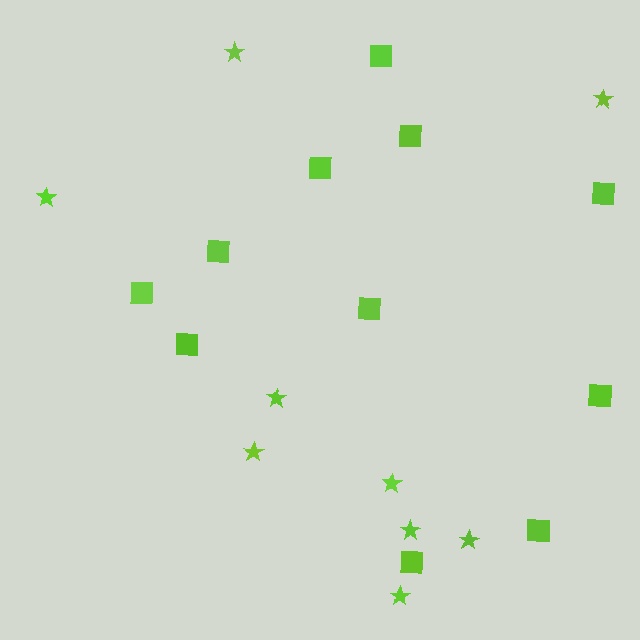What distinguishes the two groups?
There are 2 groups: one group of stars (9) and one group of squares (11).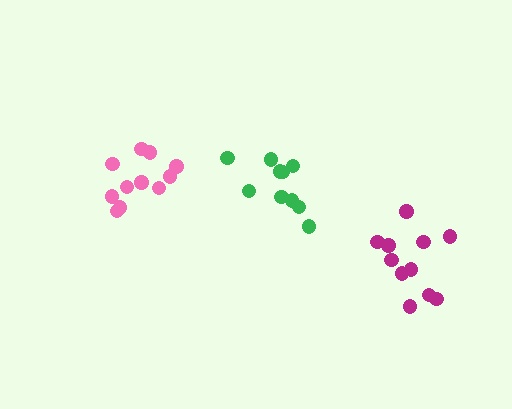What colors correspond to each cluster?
The clusters are colored: pink, green, magenta.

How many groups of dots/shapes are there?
There are 3 groups.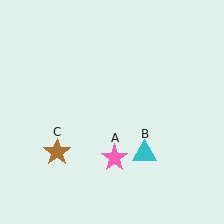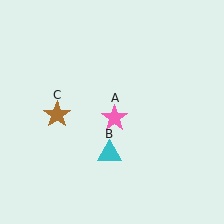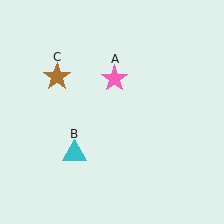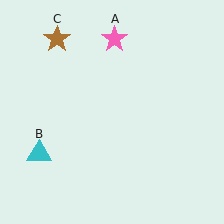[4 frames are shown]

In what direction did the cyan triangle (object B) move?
The cyan triangle (object B) moved left.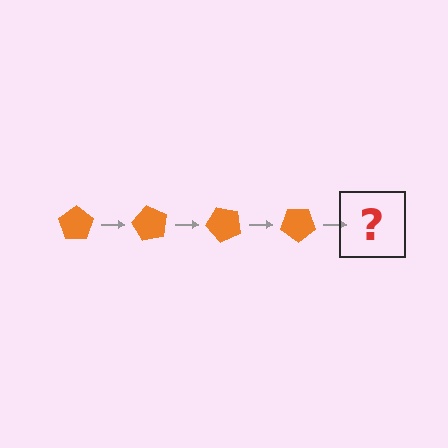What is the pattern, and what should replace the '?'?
The pattern is that the pentagon rotates 60 degrees each step. The '?' should be an orange pentagon rotated 240 degrees.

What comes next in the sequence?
The next element should be an orange pentagon rotated 240 degrees.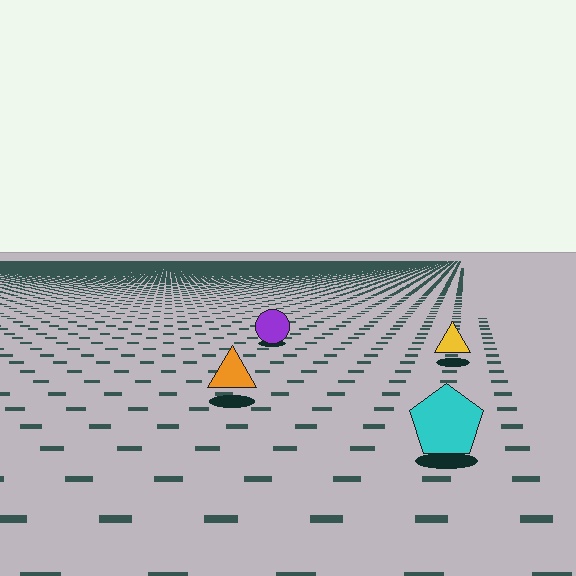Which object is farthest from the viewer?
The purple circle is farthest from the viewer. It appears smaller and the ground texture around it is denser.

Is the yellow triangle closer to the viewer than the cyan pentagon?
No. The cyan pentagon is closer — you can tell from the texture gradient: the ground texture is coarser near it.